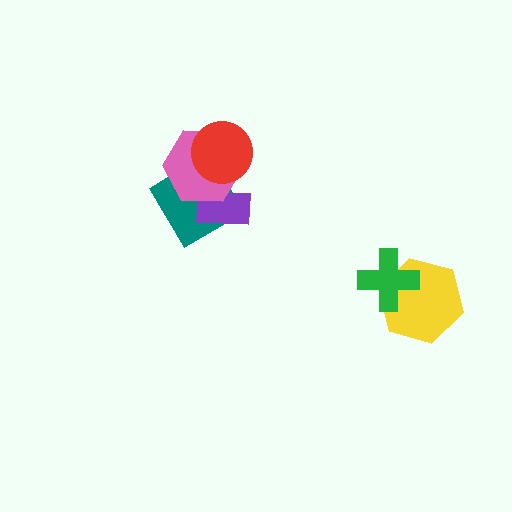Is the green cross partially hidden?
No, no other shape covers it.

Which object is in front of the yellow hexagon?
The green cross is in front of the yellow hexagon.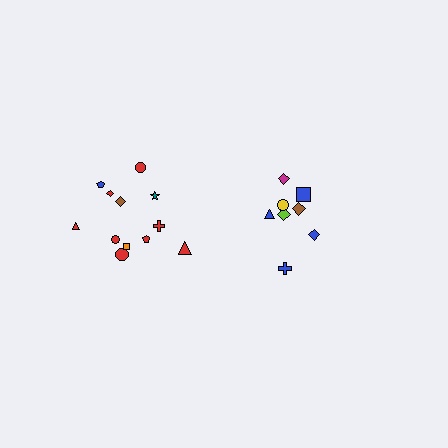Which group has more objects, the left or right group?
The left group.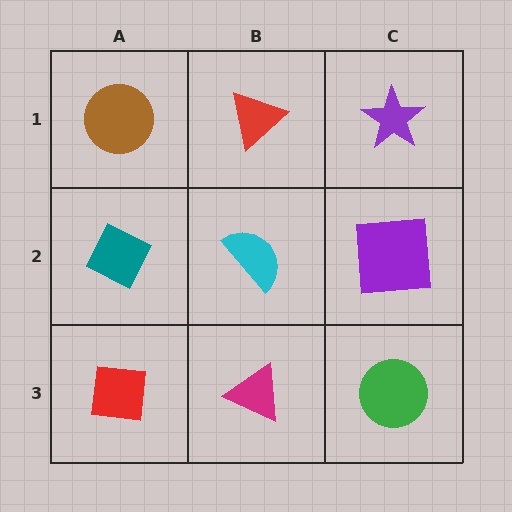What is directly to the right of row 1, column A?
A red triangle.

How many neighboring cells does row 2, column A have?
3.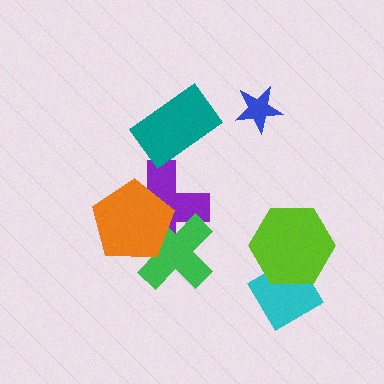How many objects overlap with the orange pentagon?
2 objects overlap with the orange pentagon.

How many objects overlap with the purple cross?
2 objects overlap with the purple cross.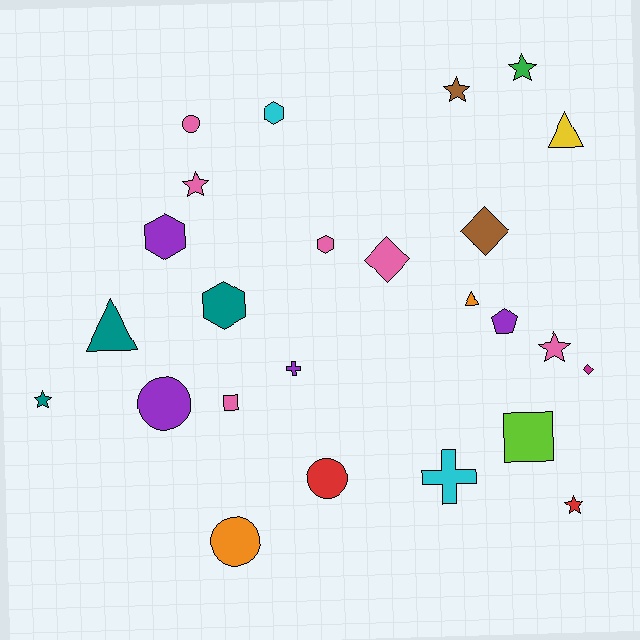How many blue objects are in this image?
There are no blue objects.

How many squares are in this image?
There are 2 squares.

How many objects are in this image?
There are 25 objects.